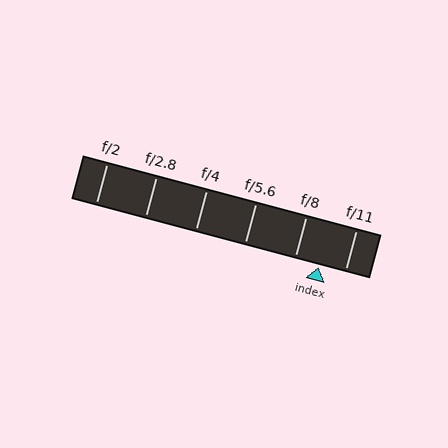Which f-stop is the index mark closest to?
The index mark is closest to f/8.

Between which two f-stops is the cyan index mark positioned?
The index mark is between f/8 and f/11.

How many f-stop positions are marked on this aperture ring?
There are 6 f-stop positions marked.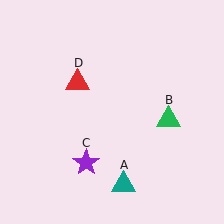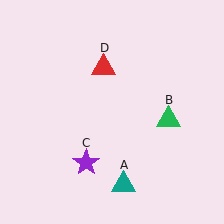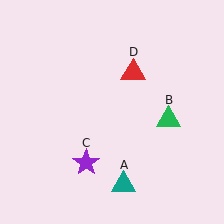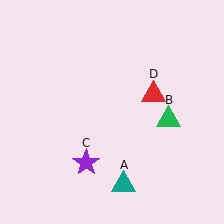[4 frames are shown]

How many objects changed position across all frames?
1 object changed position: red triangle (object D).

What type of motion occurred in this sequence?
The red triangle (object D) rotated clockwise around the center of the scene.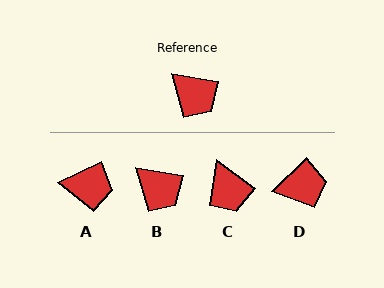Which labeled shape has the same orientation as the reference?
B.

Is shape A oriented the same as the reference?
No, it is off by about 35 degrees.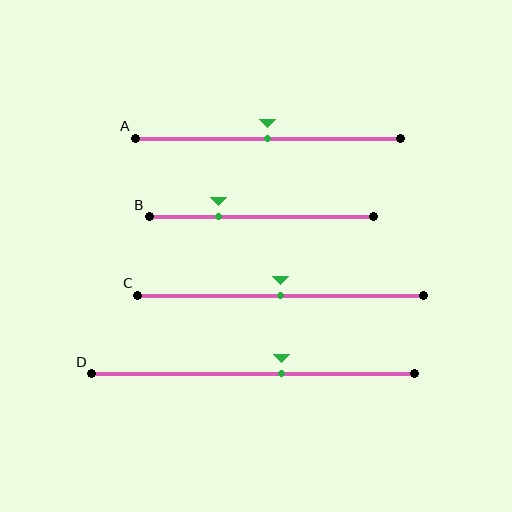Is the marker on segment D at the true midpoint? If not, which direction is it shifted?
No, the marker on segment D is shifted to the right by about 9% of the segment length.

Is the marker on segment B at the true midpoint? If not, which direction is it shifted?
No, the marker on segment B is shifted to the left by about 19% of the segment length.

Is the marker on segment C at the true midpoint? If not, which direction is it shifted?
Yes, the marker on segment C is at the true midpoint.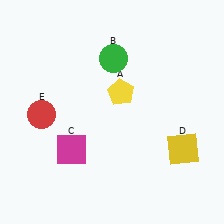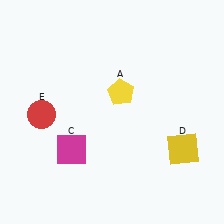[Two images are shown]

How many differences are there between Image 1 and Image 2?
There is 1 difference between the two images.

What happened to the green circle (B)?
The green circle (B) was removed in Image 2. It was in the top-right area of Image 1.